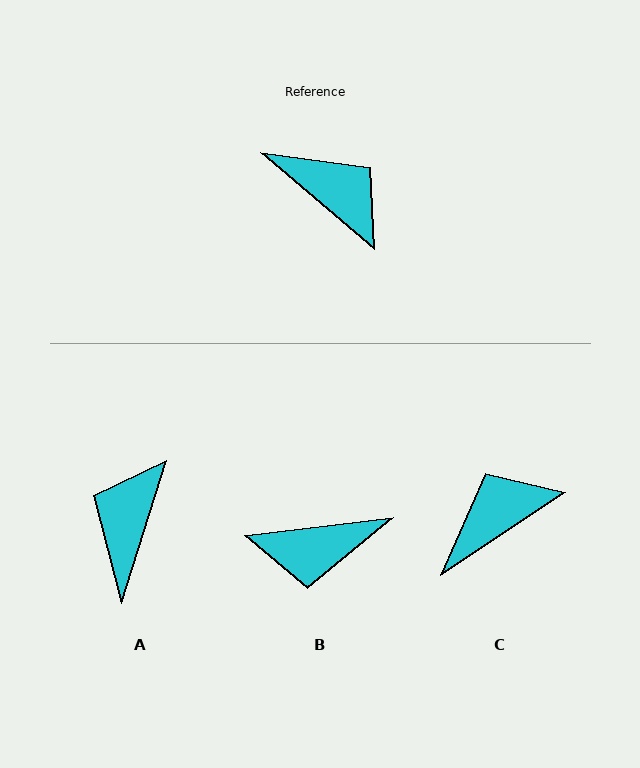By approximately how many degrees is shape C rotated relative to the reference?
Approximately 74 degrees counter-clockwise.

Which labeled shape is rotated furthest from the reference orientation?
B, about 133 degrees away.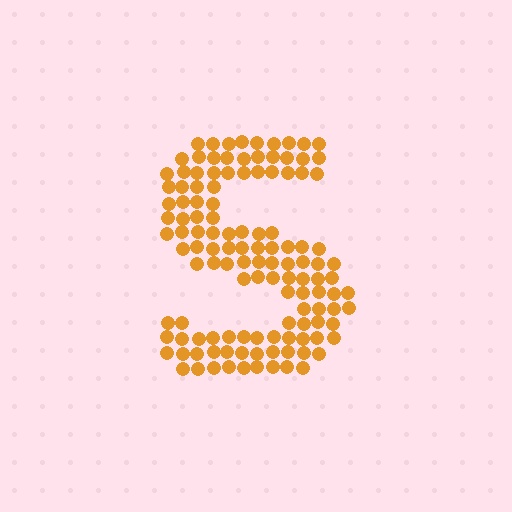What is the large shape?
The large shape is the letter S.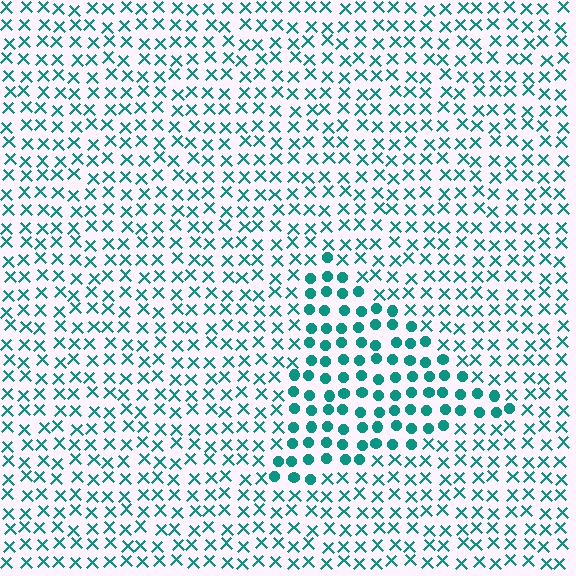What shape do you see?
I see a triangle.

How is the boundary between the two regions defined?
The boundary is defined by a change in element shape: circles inside vs. X marks outside. All elements share the same color and spacing.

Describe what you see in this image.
The image is filled with small teal elements arranged in a uniform grid. A triangle-shaped region contains circles, while the surrounding area contains X marks. The boundary is defined purely by the change in element shape.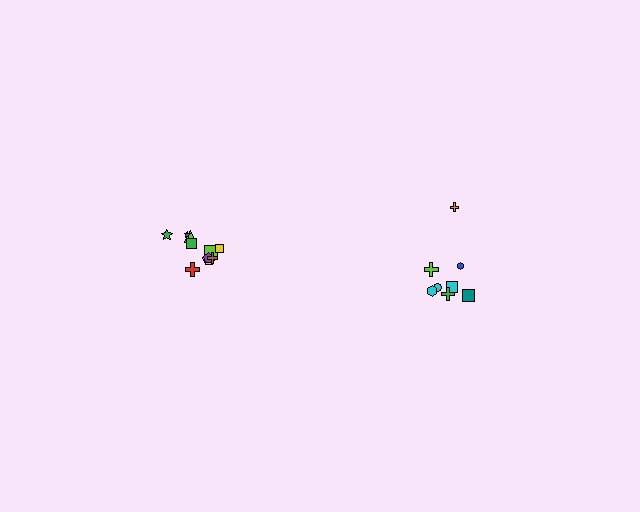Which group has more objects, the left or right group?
The left group.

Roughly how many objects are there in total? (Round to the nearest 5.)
Roughly 20 objects in total.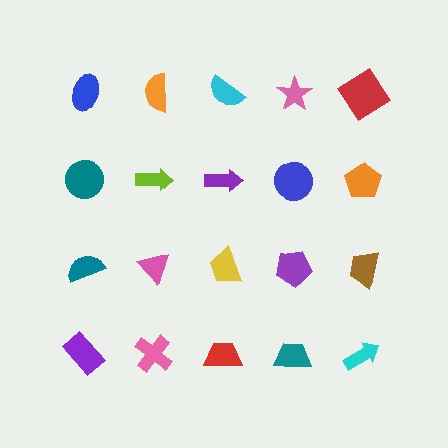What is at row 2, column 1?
A teal circle.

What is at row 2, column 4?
A blue circle.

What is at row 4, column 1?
A purple rectangle.